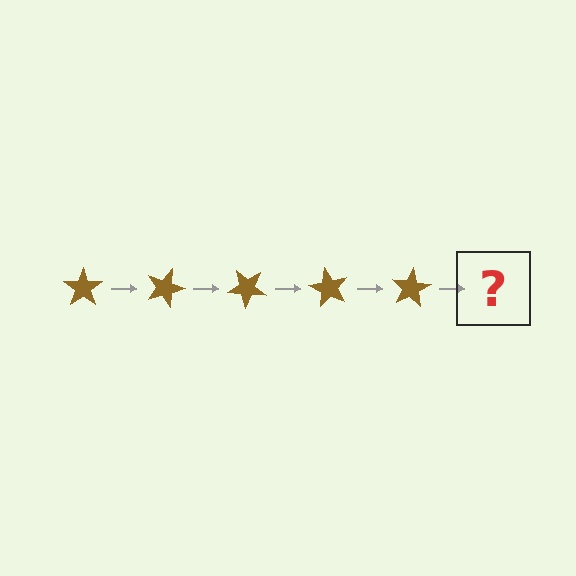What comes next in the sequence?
The next element should be a brown star rotated 100 degrees.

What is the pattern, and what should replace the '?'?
The pattern is that the star rotates 20 degrees each step. The '?' should be a brown star rotated 100 degrees.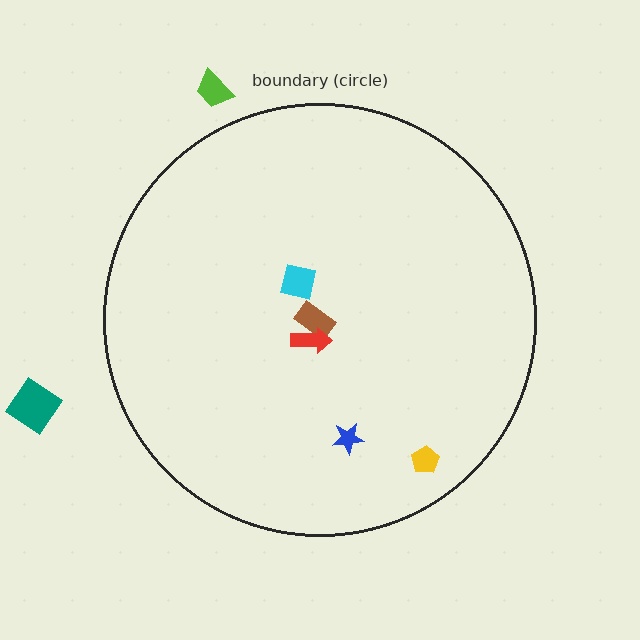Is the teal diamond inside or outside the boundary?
Outside.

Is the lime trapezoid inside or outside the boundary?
Outside.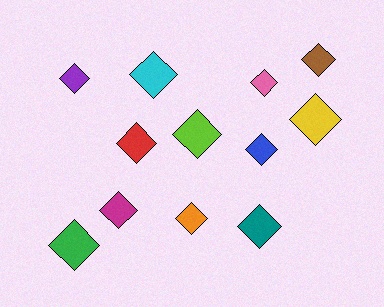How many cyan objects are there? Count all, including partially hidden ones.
There is 1 cyan object.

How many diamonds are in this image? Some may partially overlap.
There are 12 diamonds.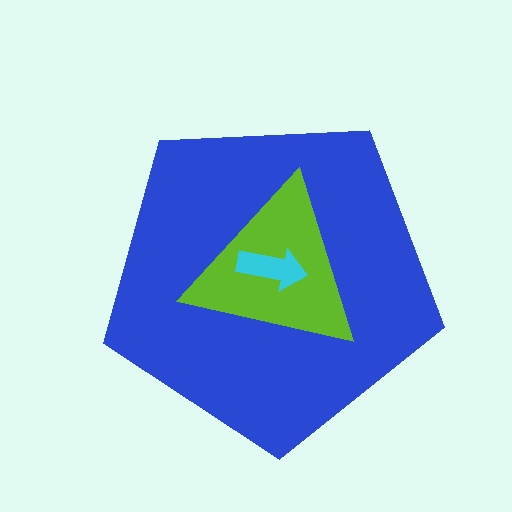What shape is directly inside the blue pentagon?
The lime triangle.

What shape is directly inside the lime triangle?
The cyan arrow.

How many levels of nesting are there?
3.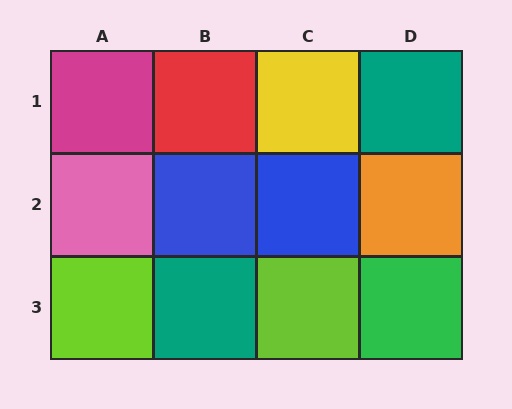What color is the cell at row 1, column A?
Magenta.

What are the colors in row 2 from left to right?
Pink, blue, blue, orange.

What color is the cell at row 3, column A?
Lime.